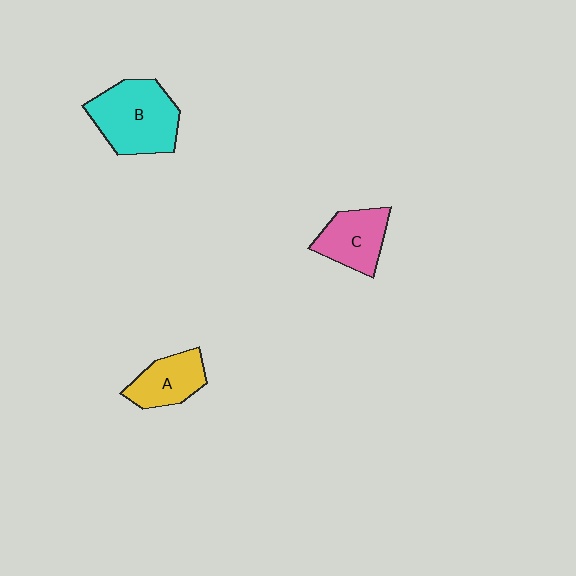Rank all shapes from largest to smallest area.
From largest to smallest: B (cyan), C (pink), A (yellow).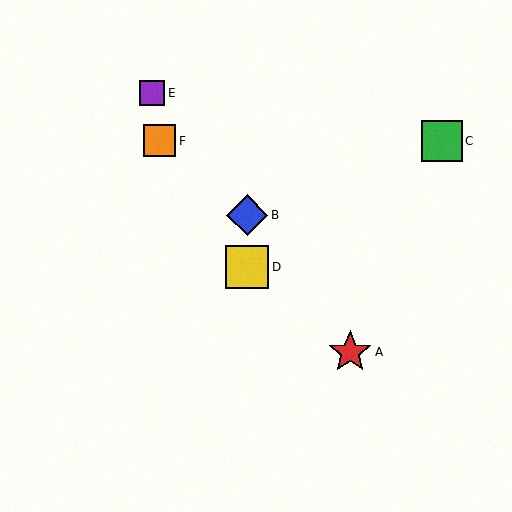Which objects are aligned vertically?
Objects B, D are aligned vertically.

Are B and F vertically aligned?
No, B is at x≈247 and F is at x≈160.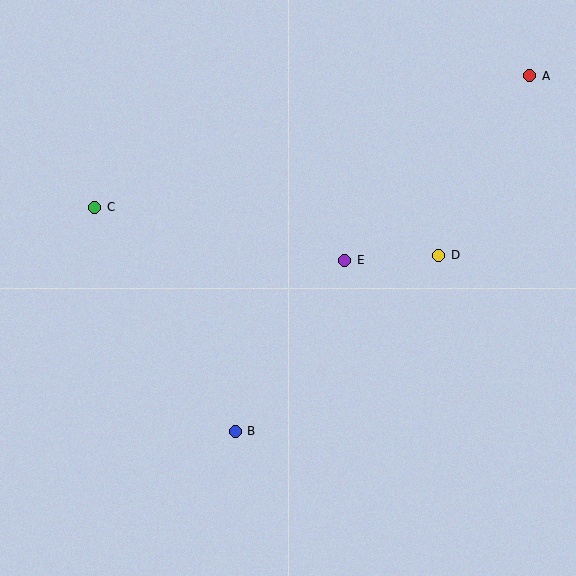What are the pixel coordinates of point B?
Point B is at (235, 431).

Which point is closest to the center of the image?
Point E at (345, 260) is closest to the center.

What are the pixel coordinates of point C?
Point C is at (95, 207).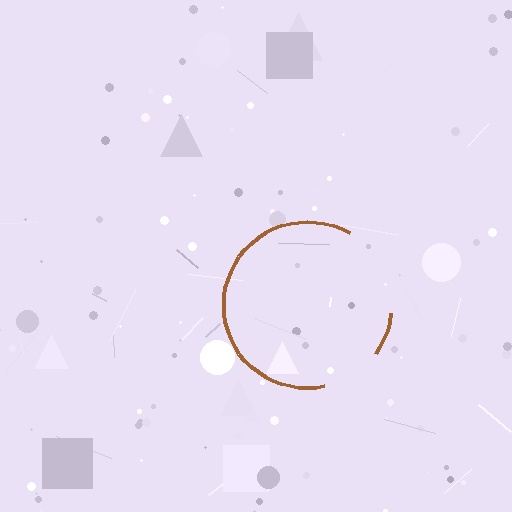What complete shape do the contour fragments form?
The contour fragments form a circle.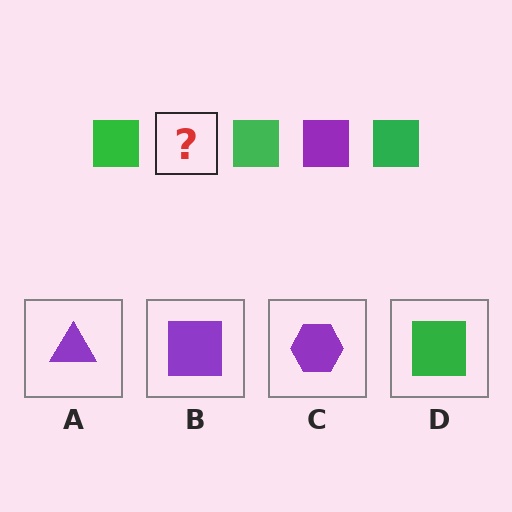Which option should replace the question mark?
Option B.